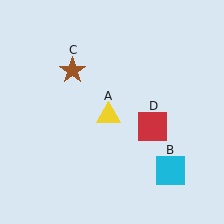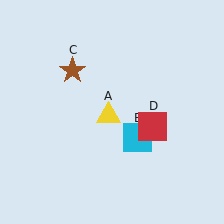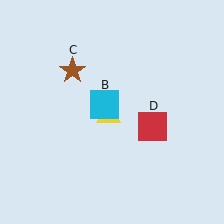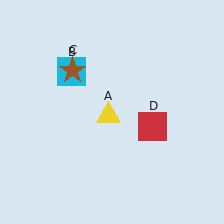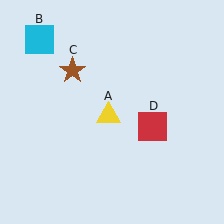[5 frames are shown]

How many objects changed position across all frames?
1 object changed position: cyan square (object B).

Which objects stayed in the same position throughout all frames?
Yellow triangle (object A) and brown star (object C) and red square (object D) remained stationary.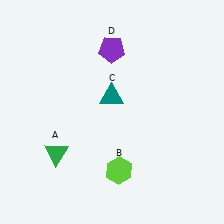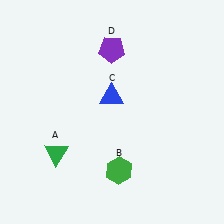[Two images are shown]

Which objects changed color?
B changed from lime to green. C changed from teal to blue.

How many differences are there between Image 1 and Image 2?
There are 2 differences between the two images.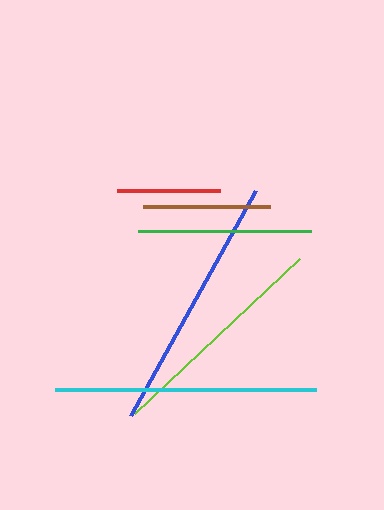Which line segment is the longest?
The cyan line is the longest at approximately 261 pixels.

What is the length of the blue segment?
The blue segment is approximately 258 pixels long.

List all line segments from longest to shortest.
From longest to shortest: cyan, blue, lime, green, brown, red.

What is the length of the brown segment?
The brown segment is approximately 127 pixels long.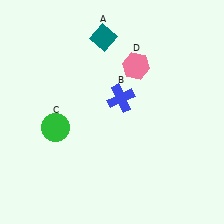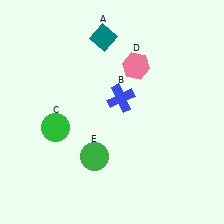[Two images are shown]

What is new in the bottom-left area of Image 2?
A green circle (E) was added in the bottom-left area of Image 2.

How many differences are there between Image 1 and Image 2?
There is 1 difference between the two images.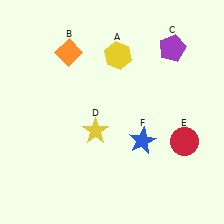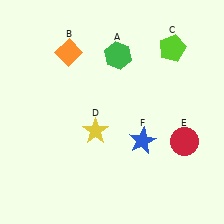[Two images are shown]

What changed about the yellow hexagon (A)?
In Image 1, A is yellow. In Image 2, it changed to green.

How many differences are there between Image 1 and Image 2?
There are 2 differences between the two images.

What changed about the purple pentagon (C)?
In Image 1, C is purple. In Image 2, it changed to lime.